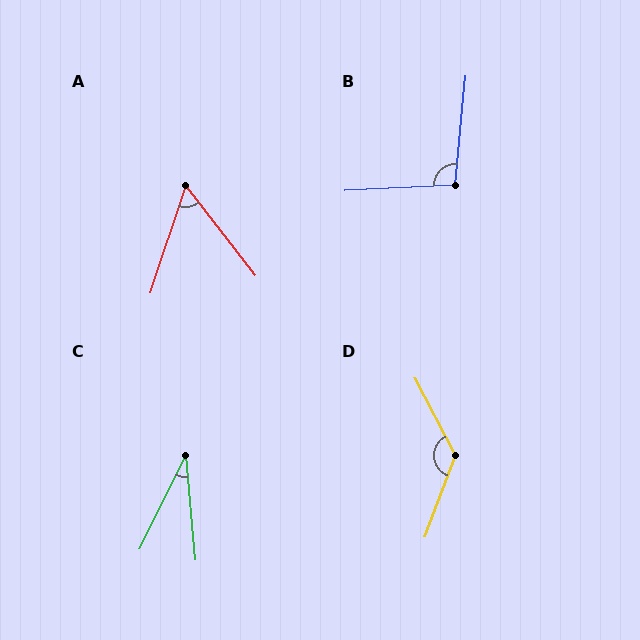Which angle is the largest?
D, at approximately 132 degrees.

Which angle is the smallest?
C, at approximately 31 degrees.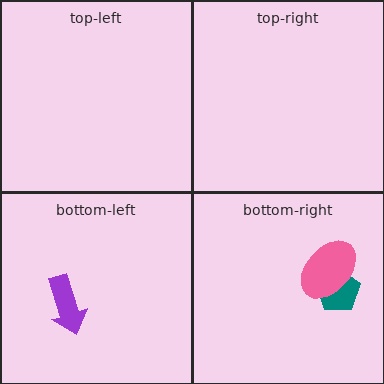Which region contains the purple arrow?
The bottom-left region.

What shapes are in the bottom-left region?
The purple arrow.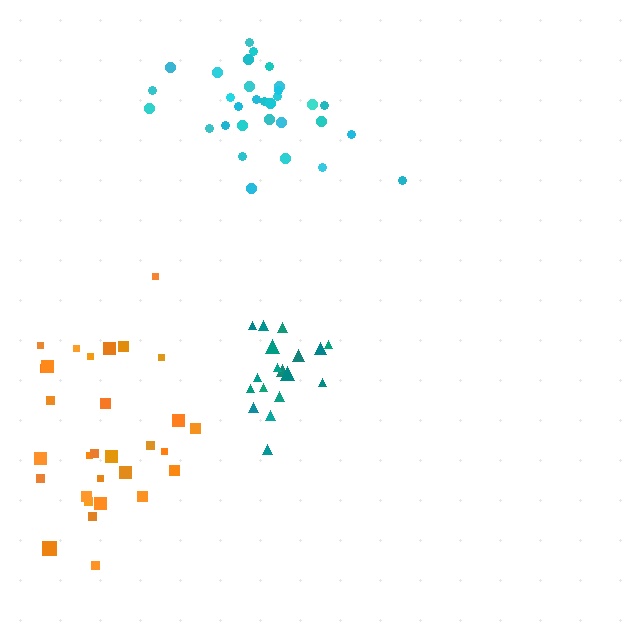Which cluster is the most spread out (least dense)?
Orange.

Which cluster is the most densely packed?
Teal.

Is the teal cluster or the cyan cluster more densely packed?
Teal.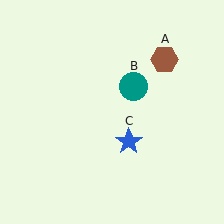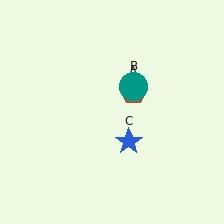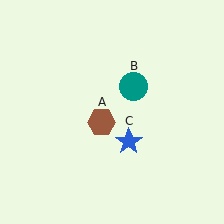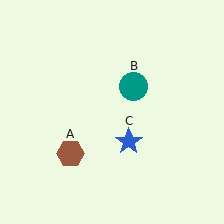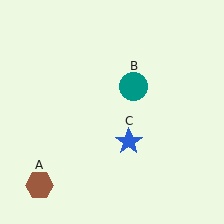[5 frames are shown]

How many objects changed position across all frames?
1 object changed position: brown hexagon (object A).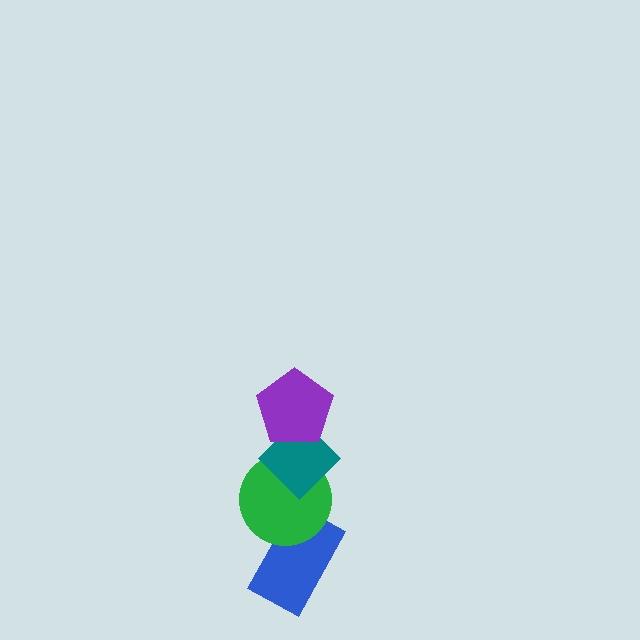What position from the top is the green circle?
The green circle is 3rd from the top.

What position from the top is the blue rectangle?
The blue rectangle is 4th from the top.